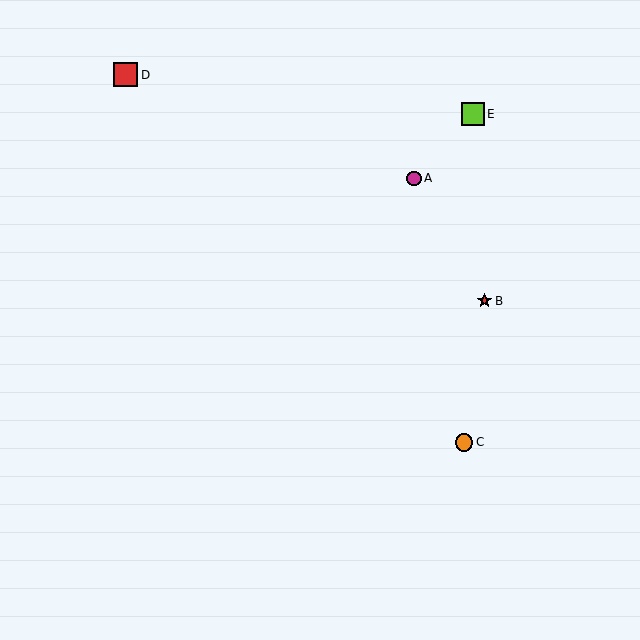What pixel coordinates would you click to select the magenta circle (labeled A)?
Click at (414, 178) to select the magenta circle A.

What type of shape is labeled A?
Shape A is a magenta circle.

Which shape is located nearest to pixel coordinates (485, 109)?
The lime square (labeled E) at (473, 114) is nearest to that location.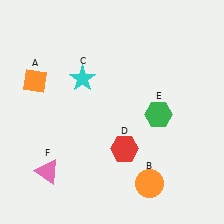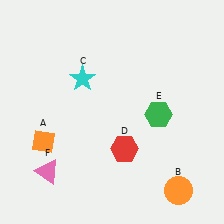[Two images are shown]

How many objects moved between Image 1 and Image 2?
2 objects moved between the two images.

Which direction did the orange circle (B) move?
The orange circle (B) moved right.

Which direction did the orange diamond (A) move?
The orange diamond (A) moved down.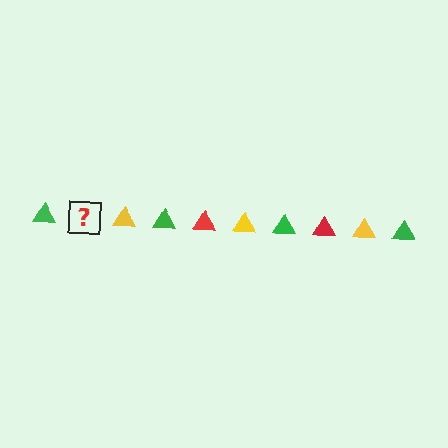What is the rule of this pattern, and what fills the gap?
The rule is that the pattern cycles through green, red, yellow triangles. The gap should be filled with a red triangle.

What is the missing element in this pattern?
The missing element is a red triangle.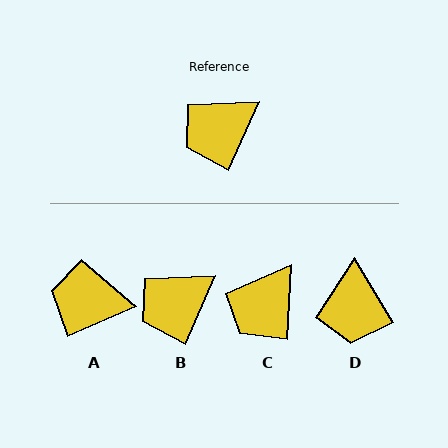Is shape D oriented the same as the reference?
No, it is off by about 55 degrees.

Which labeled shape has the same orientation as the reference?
B.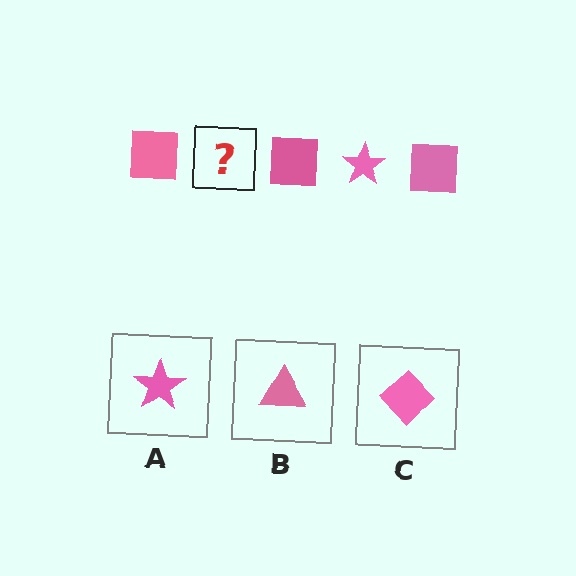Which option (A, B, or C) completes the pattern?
A.